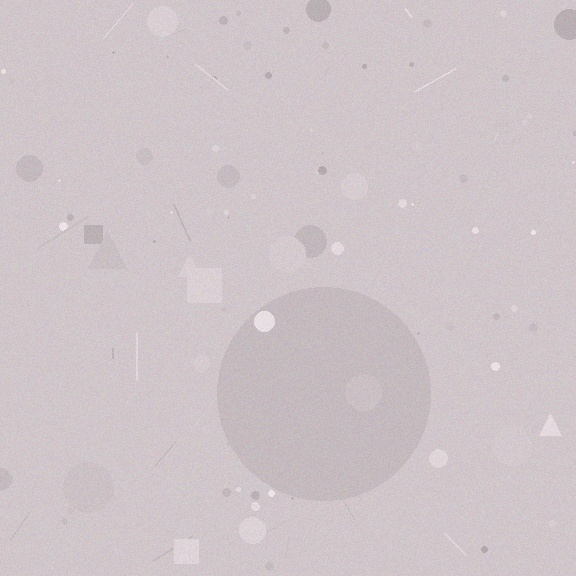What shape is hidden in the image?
A circle is hidden in the image.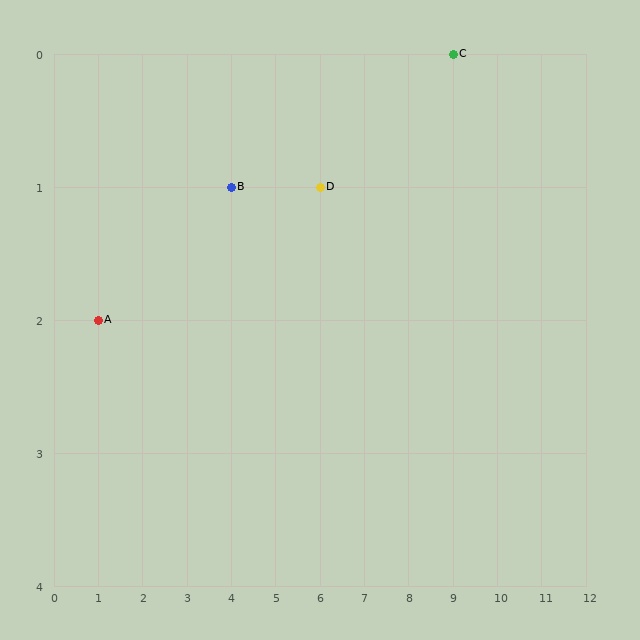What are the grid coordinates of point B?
Point B is at grid coordinates (4, 1).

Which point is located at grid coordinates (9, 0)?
Point C is at (9, 0).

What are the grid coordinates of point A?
Point A is at grid coordinates (1, 2).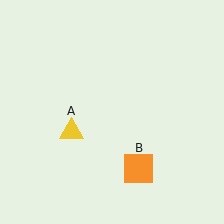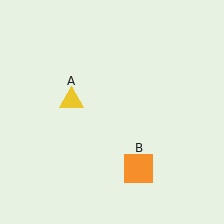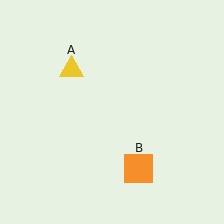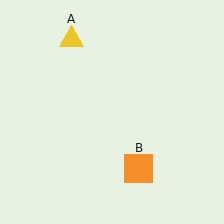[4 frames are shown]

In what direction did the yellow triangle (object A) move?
The yellow triangle (object A) moved up.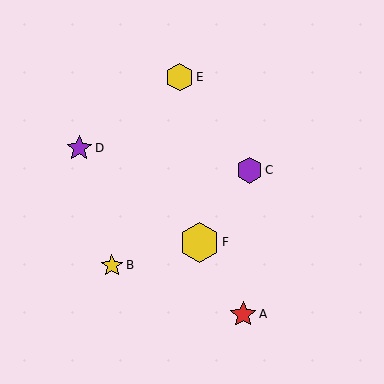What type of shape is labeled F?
Shape F is a yellow hexagon.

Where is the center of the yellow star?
The center of the yellow star is at (112, 265).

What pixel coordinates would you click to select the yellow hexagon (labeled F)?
Click at (199, 242) to select the yellow hexagon F.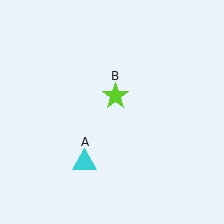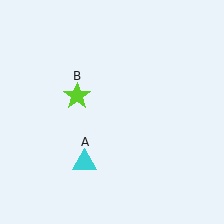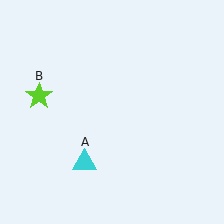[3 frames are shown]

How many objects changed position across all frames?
1 object changed position: lime star (object B).